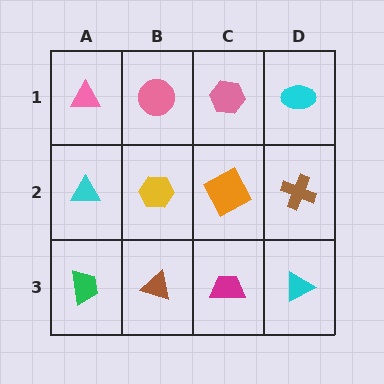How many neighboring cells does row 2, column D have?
3.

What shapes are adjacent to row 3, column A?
A cyan triangle (row 2, column A), a brown triangle (row 3, column B).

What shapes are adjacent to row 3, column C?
An orange square (row 2, column C), a brown triangle (row 3, column B), a cyan triangle (row 3, column D).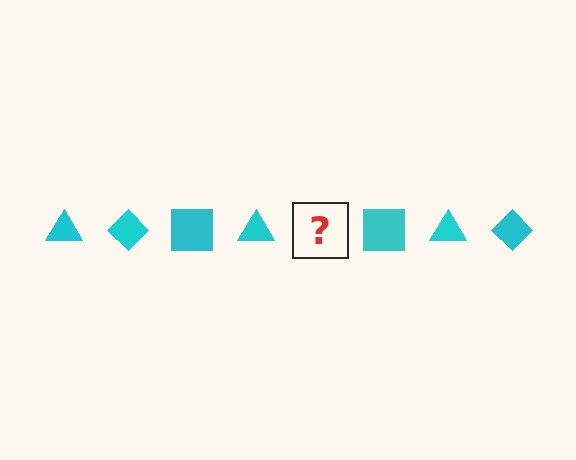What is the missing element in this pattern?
The missing element is a cyan diamond.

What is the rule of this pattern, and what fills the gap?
The rule is that the pattern cycles through triangle, diamond, square shapes in cyan. The gap should be filled with a cyan diamond.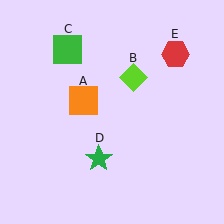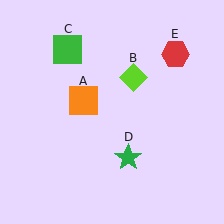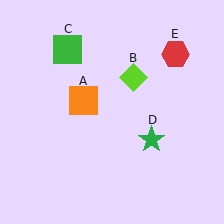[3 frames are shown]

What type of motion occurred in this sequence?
The green star (object D) rotated counterclockwise around the center of the scene.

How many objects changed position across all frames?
1 object changed position: green star (object D).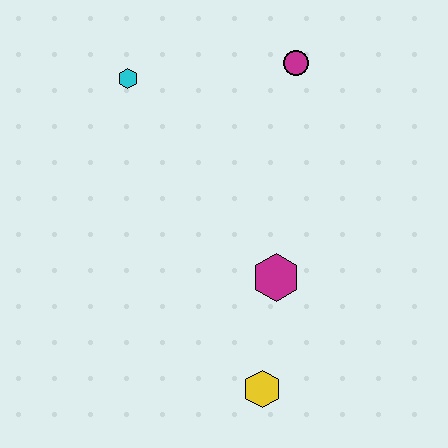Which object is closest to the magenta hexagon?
The yellow hexagon is closest to the magenta hexagon.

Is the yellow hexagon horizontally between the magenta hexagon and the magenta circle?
No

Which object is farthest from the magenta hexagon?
The cyan hexagon is farthest from the magenta hexagon.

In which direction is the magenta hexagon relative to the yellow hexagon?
The magenta hexagon is above the yellow hexagon.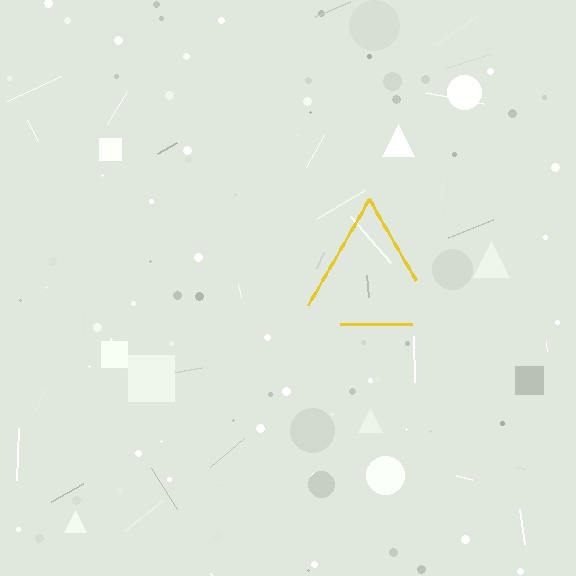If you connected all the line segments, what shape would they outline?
They would outline a triangle.